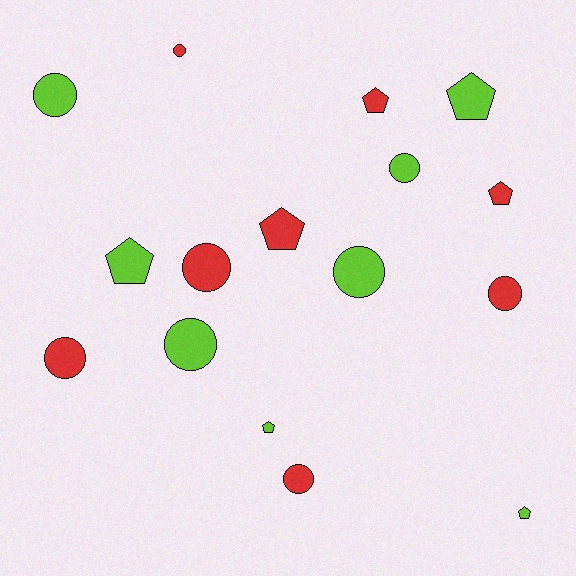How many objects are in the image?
There are 16 objects.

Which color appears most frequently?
Lime, with 8 objects.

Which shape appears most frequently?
Circle, with 9 objects.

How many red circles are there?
There are 5 red circles.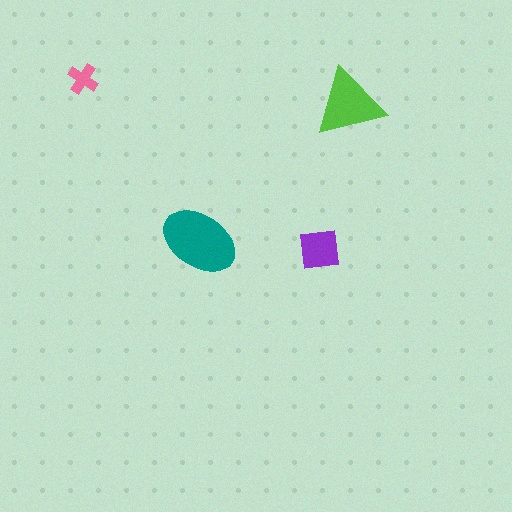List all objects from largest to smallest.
The teal ellipse, the lime triangle, the purple square, the pink cross.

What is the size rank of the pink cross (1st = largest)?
4th.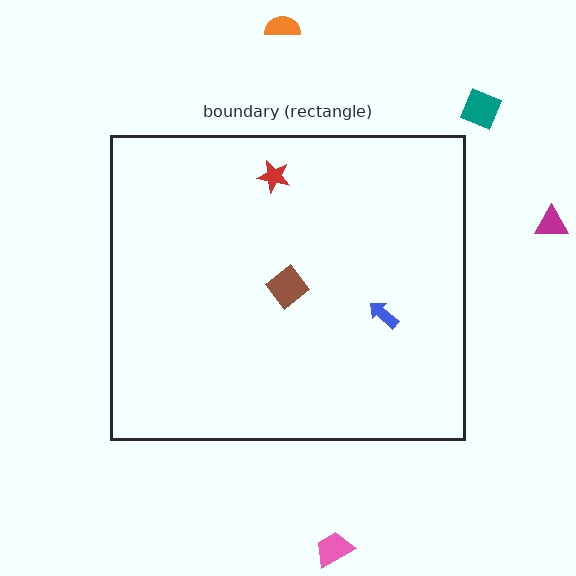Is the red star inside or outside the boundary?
Inside.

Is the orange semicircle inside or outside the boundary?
Outside.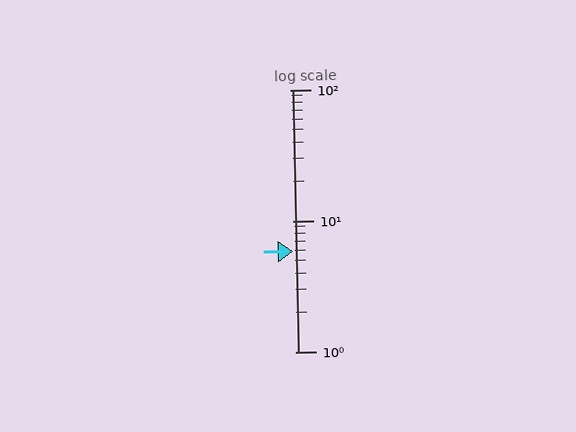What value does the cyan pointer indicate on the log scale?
The pointer indicates approximately 5.8.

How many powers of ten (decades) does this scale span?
The scale spans 2 decades, from 1 to 100.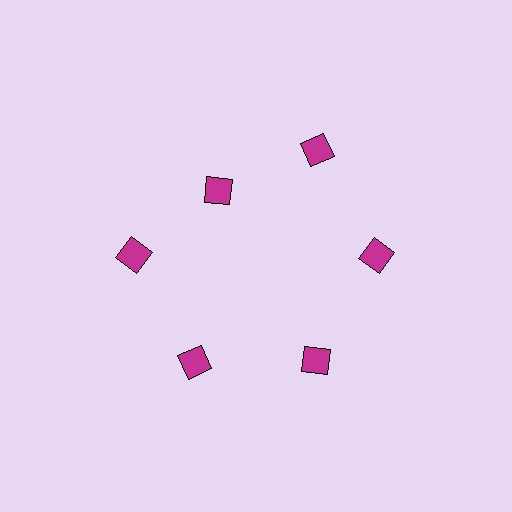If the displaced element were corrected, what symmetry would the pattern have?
It would have 6-fold rotational symmetry — the pattern would map onto itself every 60 degrees.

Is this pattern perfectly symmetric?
No. The 6 magenta diamonds are arranged in a ring, but one element near the 11 o'clock position is pulled inward toward the center, breaking the 6-fold rotational symmetry.